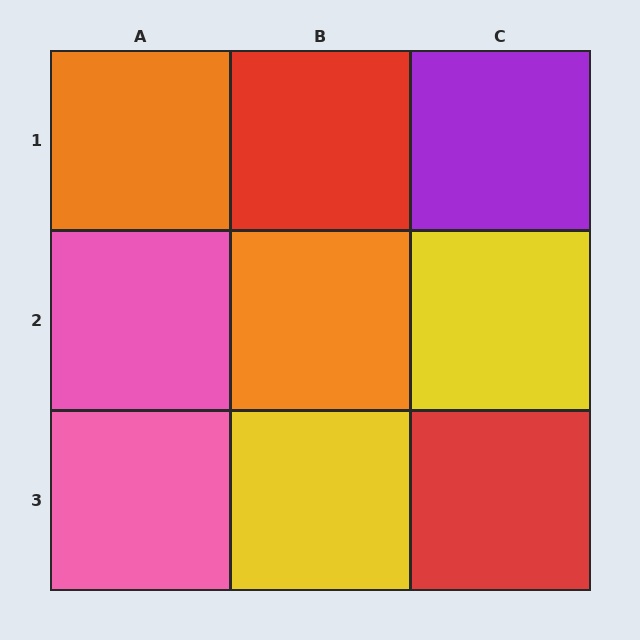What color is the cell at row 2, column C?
Yellow.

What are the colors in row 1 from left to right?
Orange, red, purple.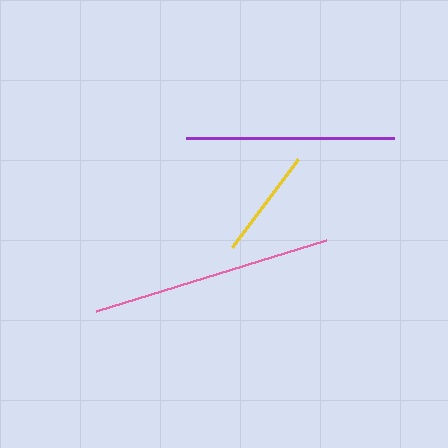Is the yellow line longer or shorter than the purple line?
The purple line is longer than the yellow line.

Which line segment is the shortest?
The yellow line is the shortest at approximately 110 pixels.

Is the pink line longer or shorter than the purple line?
The pink line is longer than the purple line.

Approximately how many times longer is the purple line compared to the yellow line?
The purple line is approximately 1.9 times the length of the yellow line.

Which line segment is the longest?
The pink line is the longest at approximately 241 pixels.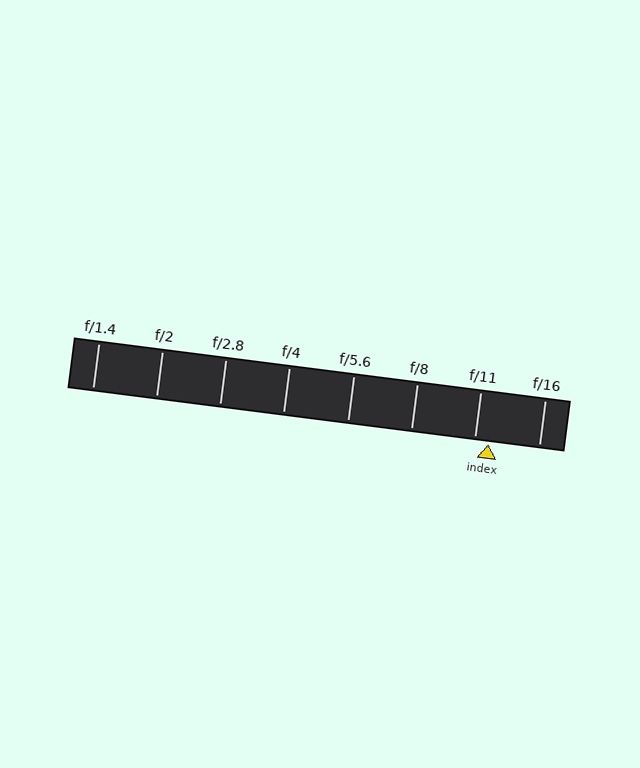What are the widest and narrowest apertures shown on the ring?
The widest aperture shown is f/1.4 and the narrowest is f/16.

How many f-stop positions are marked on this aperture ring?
There are 8 f-stop positions marked.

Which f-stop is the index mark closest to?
The index mark is closest to f/11.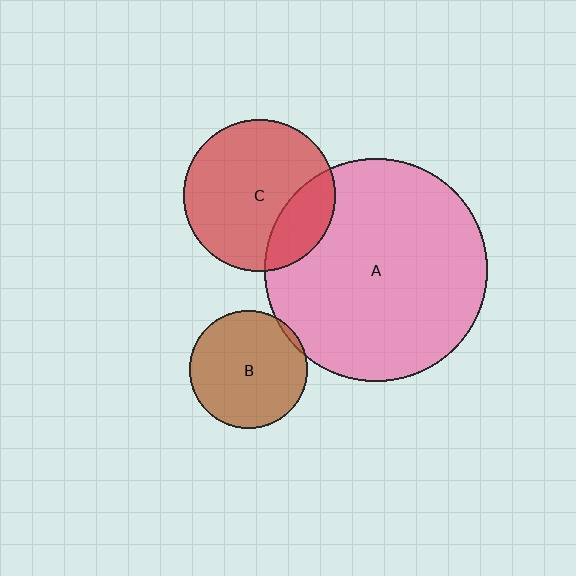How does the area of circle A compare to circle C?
Approximately 2.1 times.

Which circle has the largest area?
Circle A (pink).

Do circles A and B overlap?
Yes.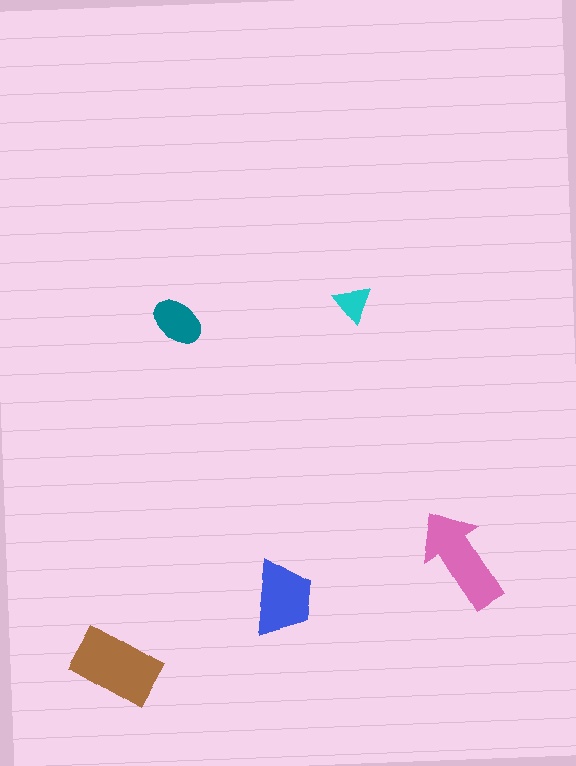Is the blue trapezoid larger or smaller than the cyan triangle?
Larger.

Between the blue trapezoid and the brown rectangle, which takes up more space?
The brown rectangle.